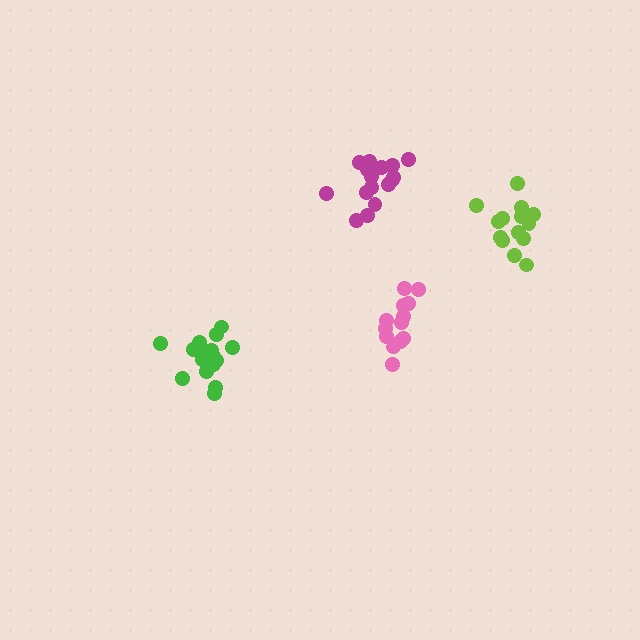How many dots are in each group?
Group 1: 13 dots, Group 2: 16 dots, Group 3: 14 dots, Group 4: 16 dots (59 total).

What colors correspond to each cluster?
The clusters are colored: pink, green, lime, magenta.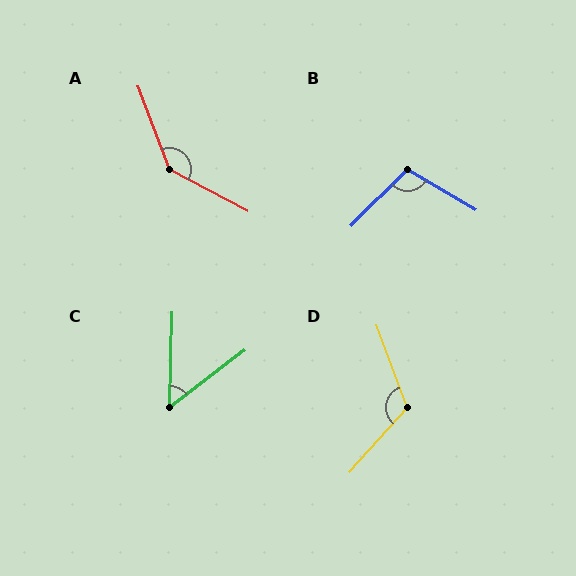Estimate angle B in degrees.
Approximately 105 degrees.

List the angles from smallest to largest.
C (51°), B (105°), D (118°), A (139°).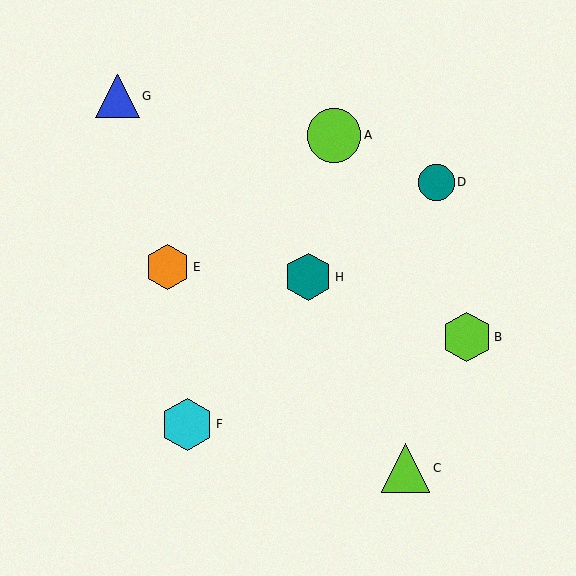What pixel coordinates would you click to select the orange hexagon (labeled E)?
Click at (168, 267) to select the orange hexagon E.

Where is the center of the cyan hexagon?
The center of the cyan hexagon is at (187, 424).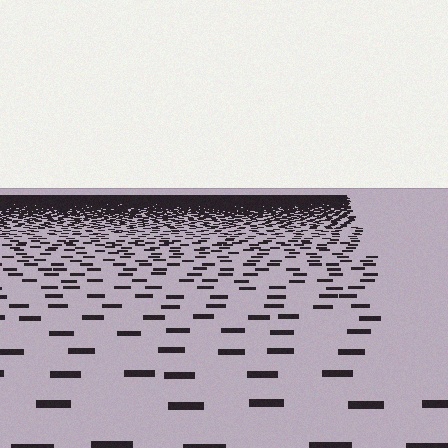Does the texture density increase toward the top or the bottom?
Density increases toward the top.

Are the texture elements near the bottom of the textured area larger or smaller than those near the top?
Larger. Near the bottom, elements are closer to the viewer and appear at a bigger on-screen size.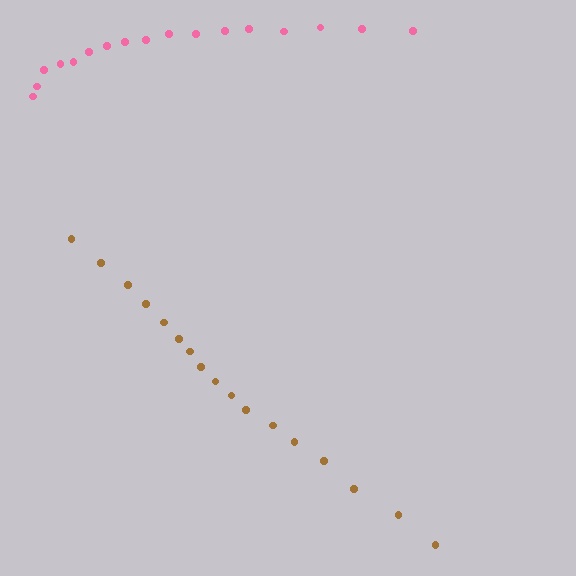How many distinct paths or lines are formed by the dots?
There are 2 distinct paths.